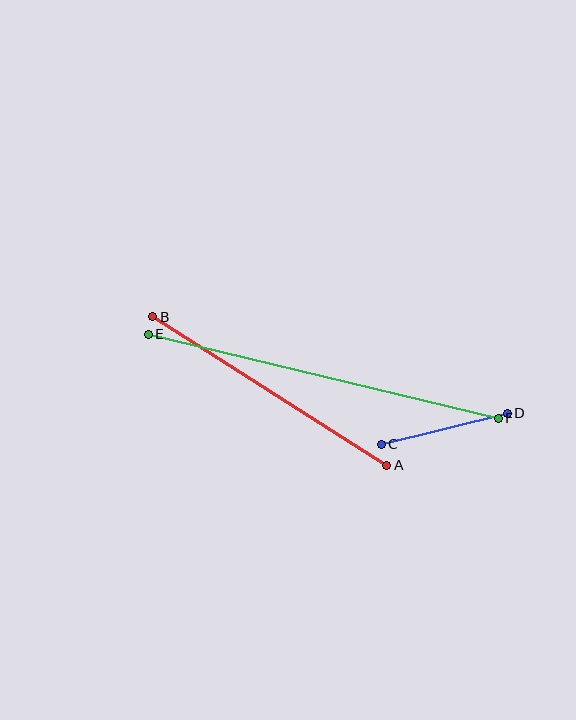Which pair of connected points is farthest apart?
Points E and F are farthest apart.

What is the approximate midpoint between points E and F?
The midpoint is at approximately (323, 376) pixels.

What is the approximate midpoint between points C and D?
The midpoint is at approximately (444, 429) pixels.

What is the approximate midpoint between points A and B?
The midpoint is at approximately (270, 391) pixels.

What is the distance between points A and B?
The distance is approximately 277 pixels.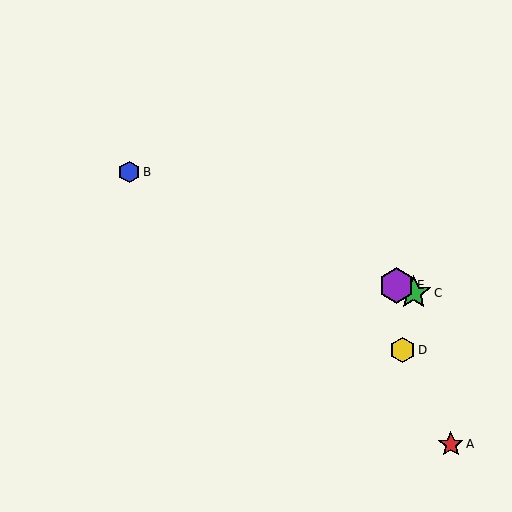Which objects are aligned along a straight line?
Objects B, C, E are aligned along a straight line.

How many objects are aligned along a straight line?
3 objects (B, C, E) are aligned along a straight line.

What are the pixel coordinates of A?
Object A is at (451, 444).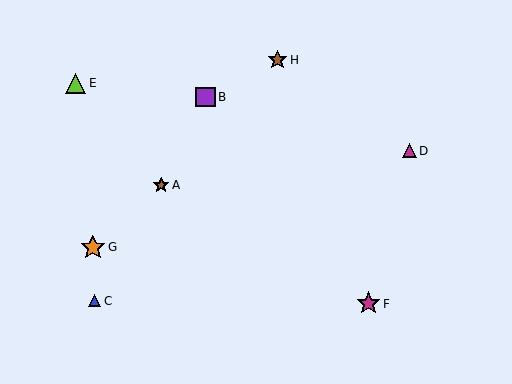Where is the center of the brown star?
The center of the brown star is at (161, 185).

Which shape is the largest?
The orange star (labeled G) is the largest.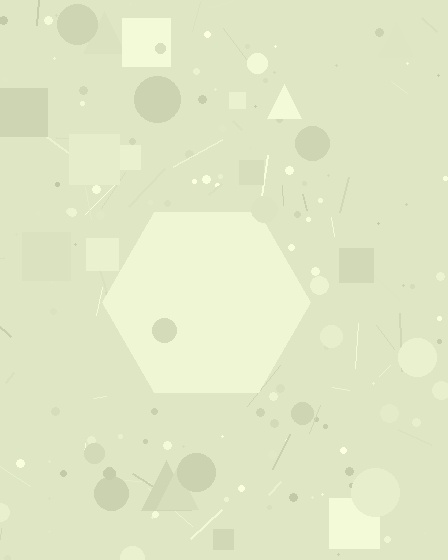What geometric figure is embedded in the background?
A hexagon is embedded in the background.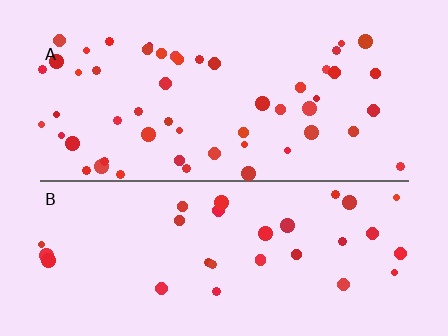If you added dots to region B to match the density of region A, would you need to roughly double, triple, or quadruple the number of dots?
Approximately double.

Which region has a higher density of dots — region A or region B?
A (the top).